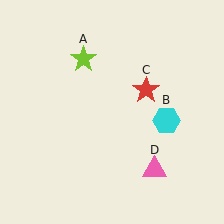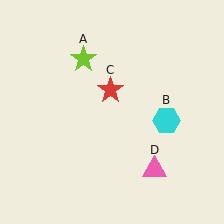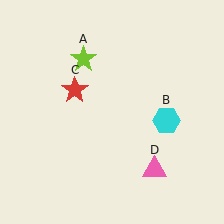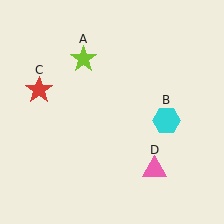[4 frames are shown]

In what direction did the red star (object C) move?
The red star (object C) moved left.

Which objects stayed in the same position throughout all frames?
Lime star (object A) and cyan hexagon (object B) and pink triangle (object D) remained stationary.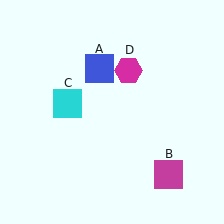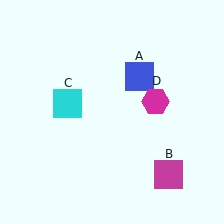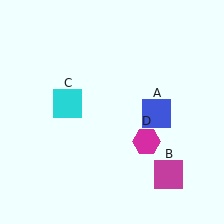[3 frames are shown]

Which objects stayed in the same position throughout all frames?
Magenta square (object B) and cyan square (object C) remained stationary.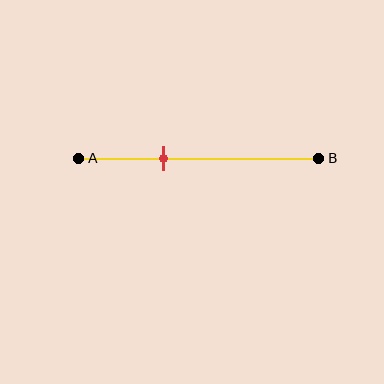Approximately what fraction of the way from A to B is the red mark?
The red mark is approximately 35% of the way from A to B.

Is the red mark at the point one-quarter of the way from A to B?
No, the mark is at about 35% from A, not at the 25% one-quarter point.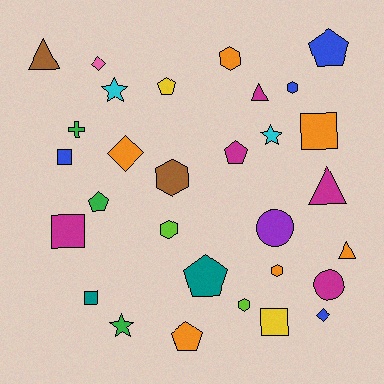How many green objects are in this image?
There are 3 green objects.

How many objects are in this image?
There are 30 objects.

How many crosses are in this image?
There is 1 cross.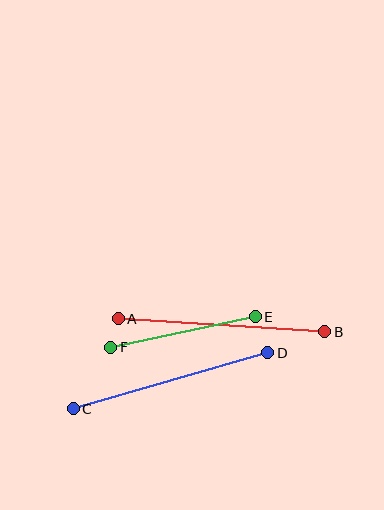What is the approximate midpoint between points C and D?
The midpoint is at approximately (170, 381) pixels.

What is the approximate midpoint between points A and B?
The midpoint is at approximately (221, 325) pixels.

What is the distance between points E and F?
The distance is approximately 148 pixels.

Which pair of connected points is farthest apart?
Points A and B are farthest apart.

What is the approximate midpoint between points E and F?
The midpoint is at approximately (183, 332) pixels.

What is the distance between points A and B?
The distance is approximately 206 pixels.